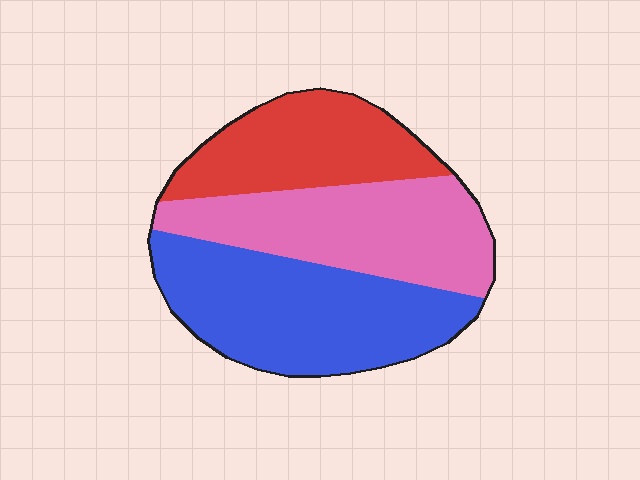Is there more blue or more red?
Blue.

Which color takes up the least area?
Red, at roughly 25%.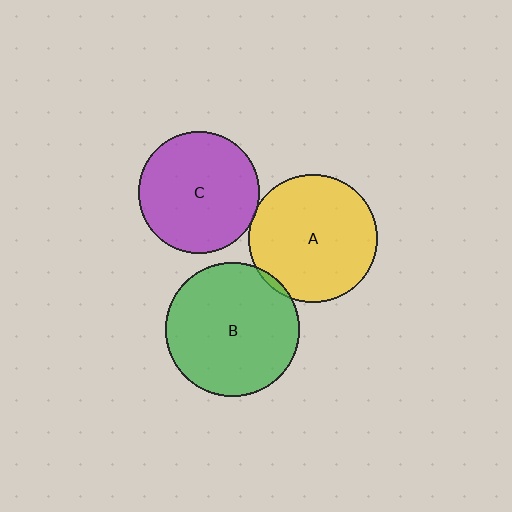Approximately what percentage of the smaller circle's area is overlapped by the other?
Approximately 5%.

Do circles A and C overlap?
Yes.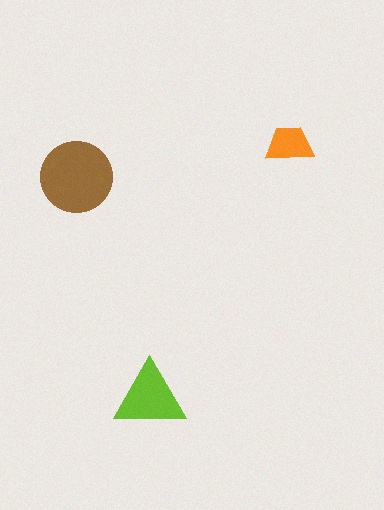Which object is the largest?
The brown circle.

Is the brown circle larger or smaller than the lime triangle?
Larger.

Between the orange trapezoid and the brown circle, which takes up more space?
The brown circle.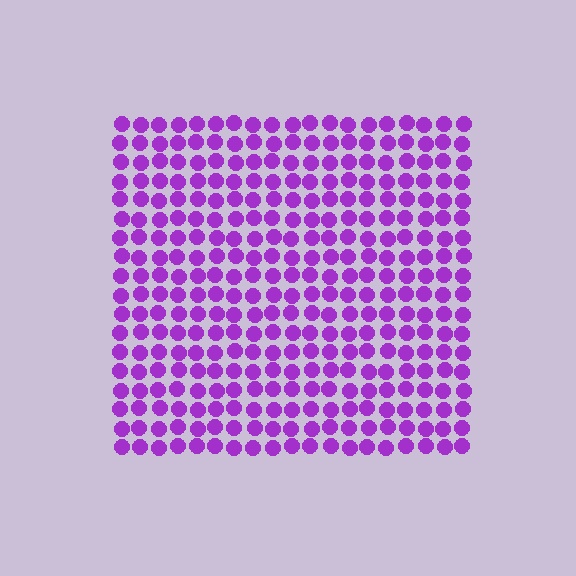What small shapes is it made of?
It is made of small circles.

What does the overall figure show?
The overall figure shows a square.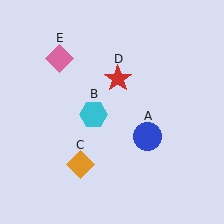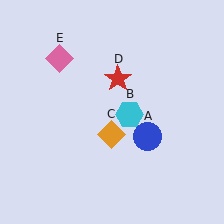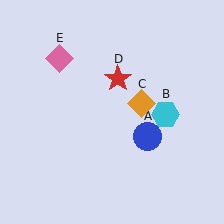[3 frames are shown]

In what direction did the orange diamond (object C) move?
The orange diamond (object C) moved up and to the right.